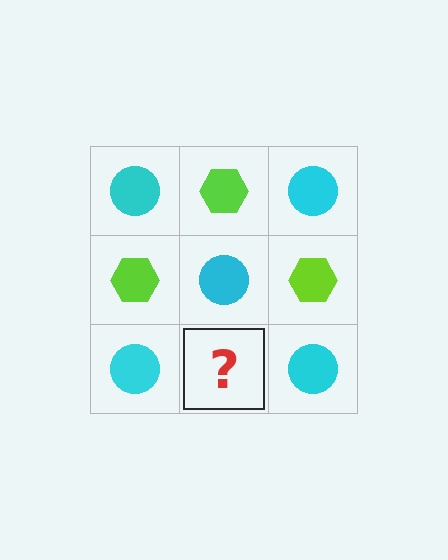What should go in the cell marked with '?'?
The missing cell should contain a lime hexagon.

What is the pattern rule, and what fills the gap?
The rule is that it alternates cyan circle and lime hexagon in a checkerboard pattern. The gap should be filled with a lime hexagon.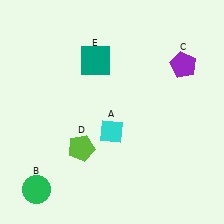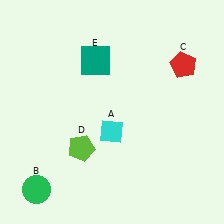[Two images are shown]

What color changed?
The pentagon (C) changed from purple in Image 1 to red in Image 2.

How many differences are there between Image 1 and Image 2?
There is 1 difference between the two images.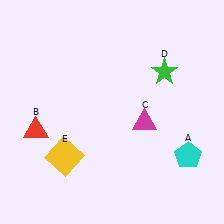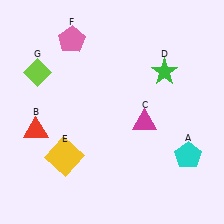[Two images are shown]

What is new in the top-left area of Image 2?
A pink pentagon (F) was added in the top-left area of Image 2.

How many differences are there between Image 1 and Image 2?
There are 2 differences between the two images.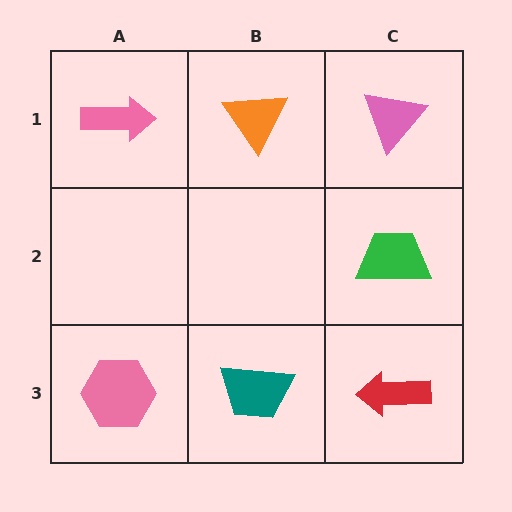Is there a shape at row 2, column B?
No, that cell is empty.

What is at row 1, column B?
An orange triangle.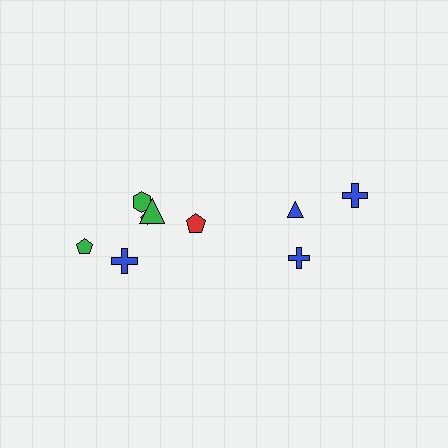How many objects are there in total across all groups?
There are 9 objects.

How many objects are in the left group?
There are 6 objects.